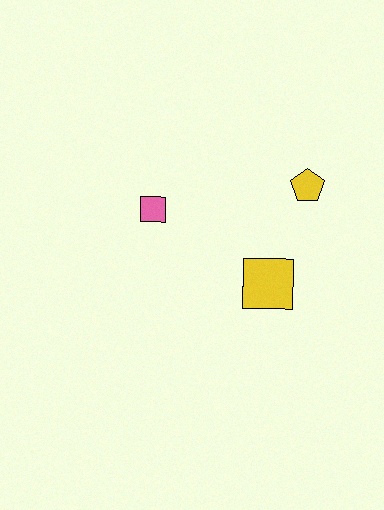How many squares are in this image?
There are 2 squares.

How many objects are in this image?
There are 3 objects.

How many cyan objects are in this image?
There are no cyan objects.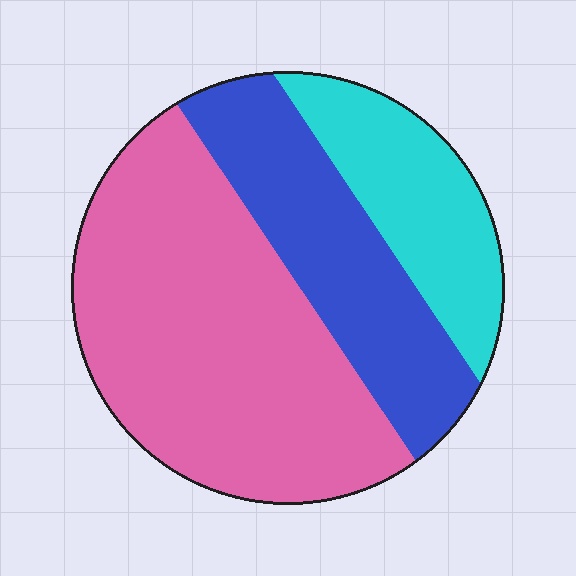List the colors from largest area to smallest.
From largest to smallest: pink, blue, cyan.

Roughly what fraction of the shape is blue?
Blue takes up between a quarter and a half of the shape.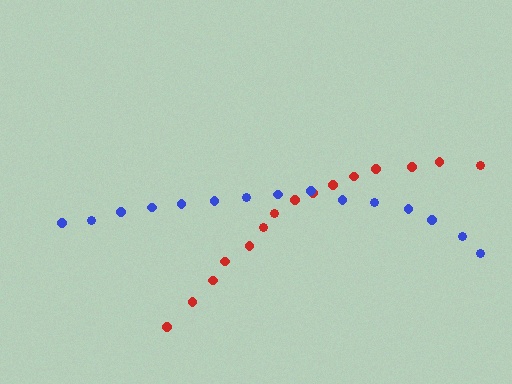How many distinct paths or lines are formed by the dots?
There are 2 distinct paths.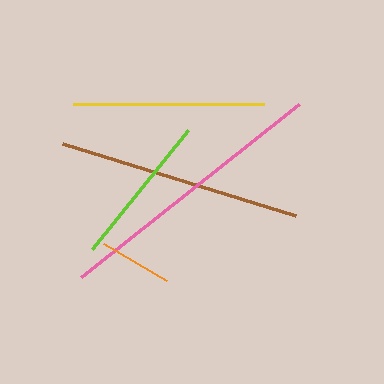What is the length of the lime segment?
The lime segment is approximately 153 pixels long.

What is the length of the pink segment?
The pink segment is approximately 278 pixels long.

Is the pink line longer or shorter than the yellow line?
The pink line is longer than the yellow line.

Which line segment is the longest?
The pink line is the longest at approximately 278 pixels.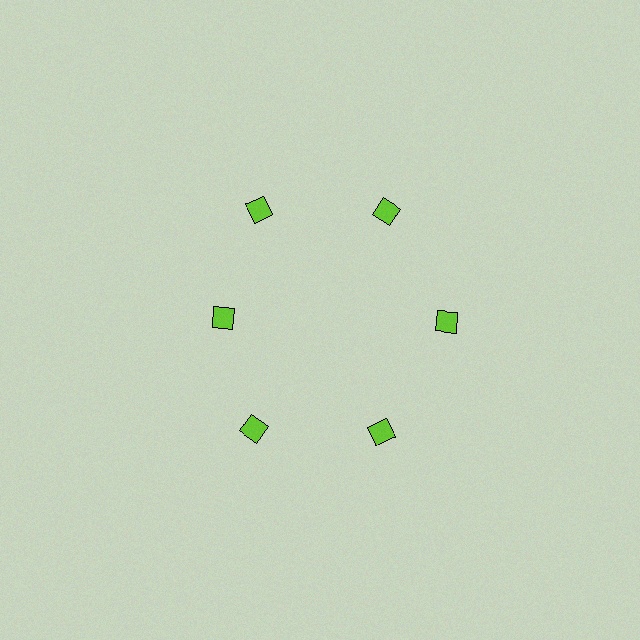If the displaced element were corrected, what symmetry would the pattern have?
It would have 6-fold rotational symmetry — the pattern would map onto itself every 60 degrees.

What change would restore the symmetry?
The symmetry would be restored by moving it outward, back onto the ring so that all 6 diamonds sit at equal angles and equal distance from the center.